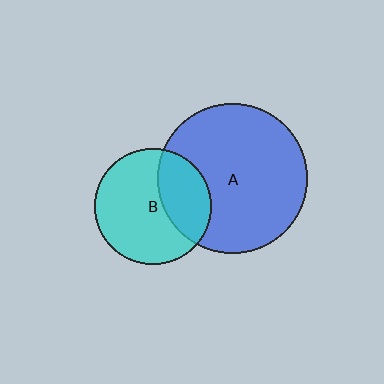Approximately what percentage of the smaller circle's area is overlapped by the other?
Approximately 30%.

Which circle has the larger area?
Circle A (blue).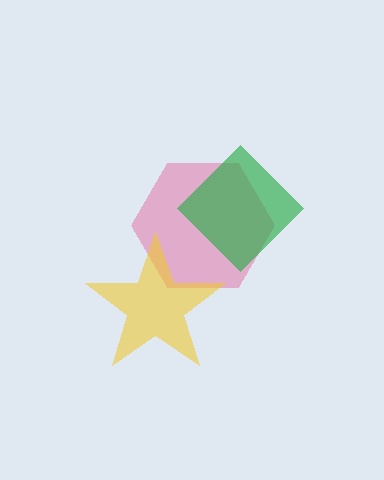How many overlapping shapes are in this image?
There are 3 overlapping shapes in the image.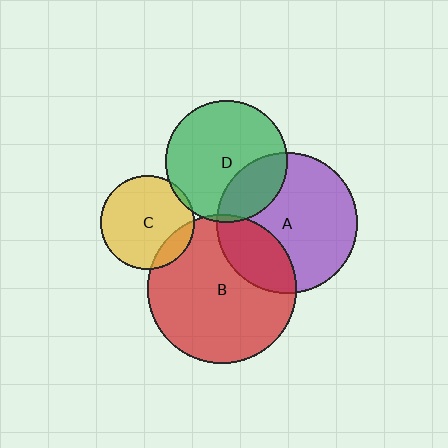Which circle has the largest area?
Circle B (red).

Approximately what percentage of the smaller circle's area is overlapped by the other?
Approximately 25%.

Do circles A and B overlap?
Yes.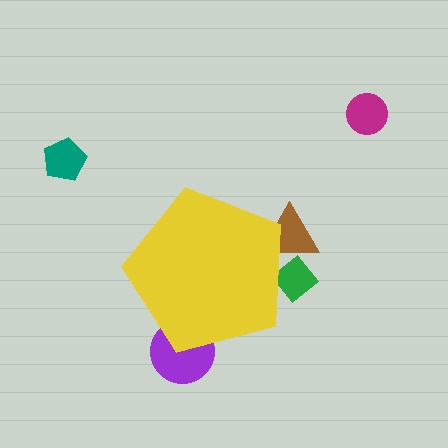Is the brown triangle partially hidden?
Yes, the brown triangle is partially hidden behind the yellow pentagon.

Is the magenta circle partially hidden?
No, the magenta circle is fully visible.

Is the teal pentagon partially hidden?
No, the teal pentagon is fully visible.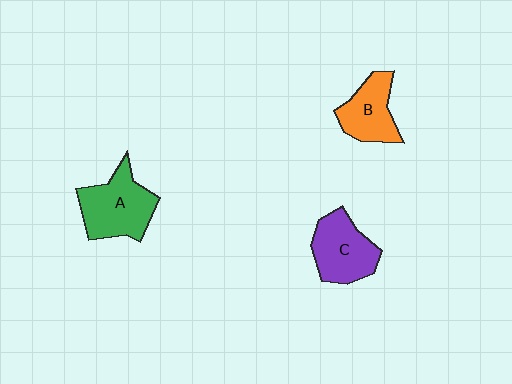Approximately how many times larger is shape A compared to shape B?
Approximately 1.3 times.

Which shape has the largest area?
Shape A (green).